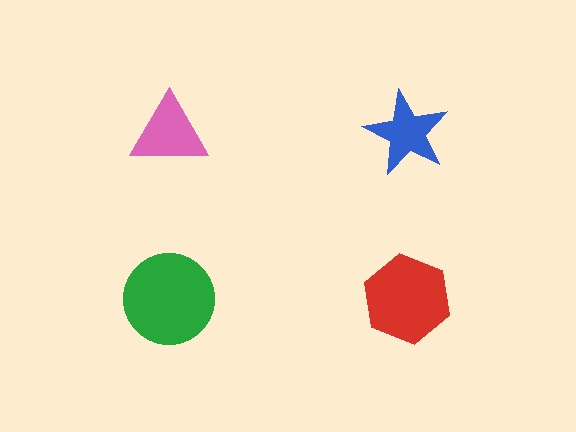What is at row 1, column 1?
A pink triangle.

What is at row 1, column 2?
A blue star.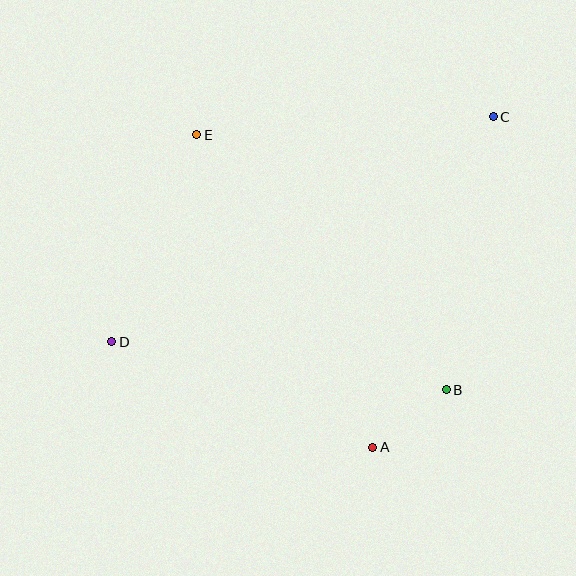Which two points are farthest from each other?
Points C and D are farthest from each other.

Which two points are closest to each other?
Points A and B are closest to each other.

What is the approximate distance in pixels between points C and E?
The distance between C and E is approximately 297 pixels.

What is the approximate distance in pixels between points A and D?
The distance between A and D is approximately 281 pixels.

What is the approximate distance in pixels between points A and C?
The distance between A and C is approximately 352 pixels.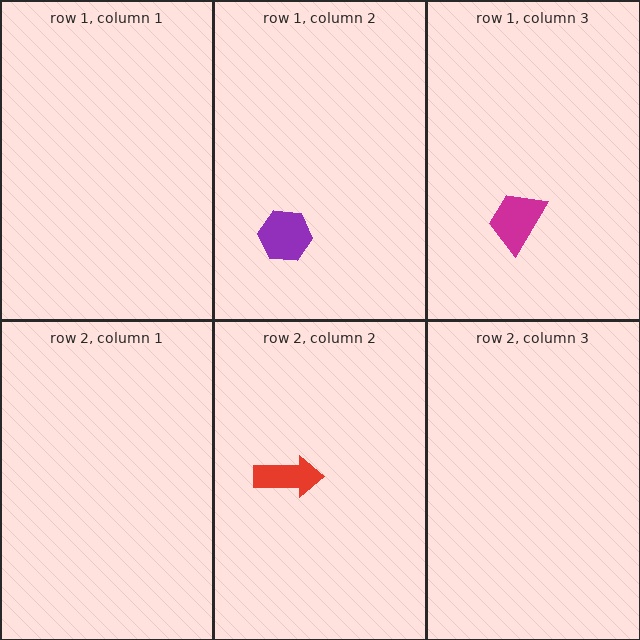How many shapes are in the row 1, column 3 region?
1.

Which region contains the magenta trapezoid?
The row 1, column 3 region.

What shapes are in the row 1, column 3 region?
The magenta trapezoid.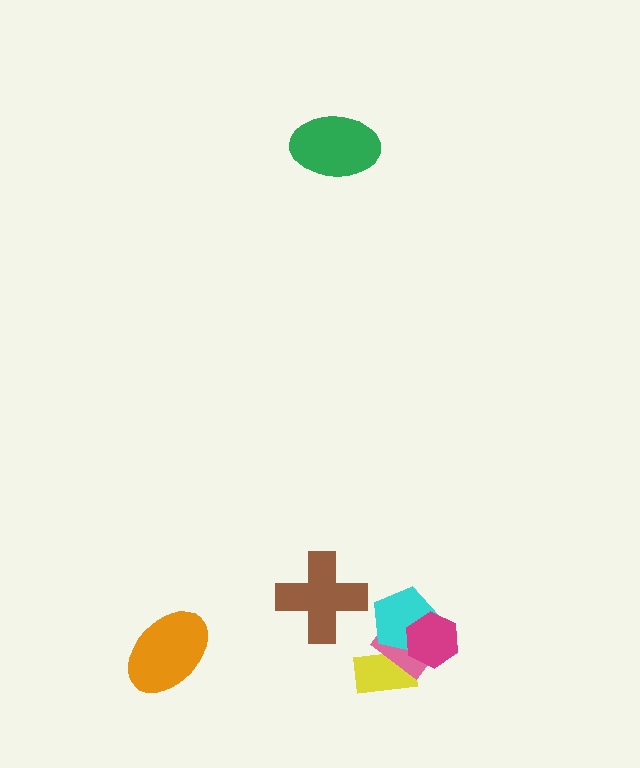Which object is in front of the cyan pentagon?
The magenta hexagon is in front of the cyan pentagon.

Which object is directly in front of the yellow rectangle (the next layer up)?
The pink diamond is directly in front of the yellow rectangle.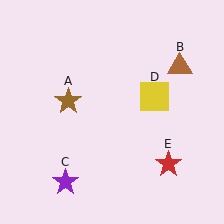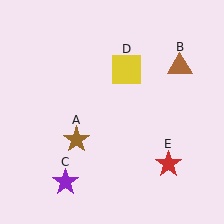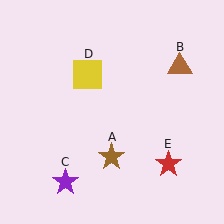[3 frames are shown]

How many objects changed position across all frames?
2 objects changed position: brown star (object A), yellow square (object D).